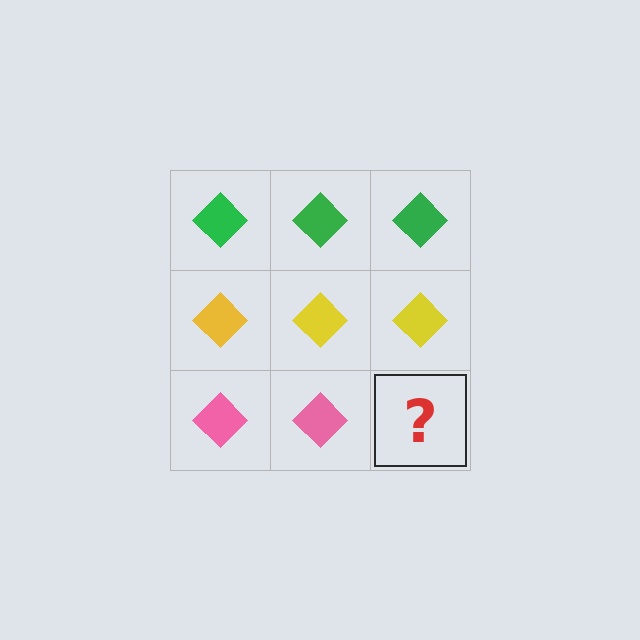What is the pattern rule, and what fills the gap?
The rule is that each row has a consistent color. The gap should be filled with a pink diamond.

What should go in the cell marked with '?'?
The missing cell should contain a pink diamond.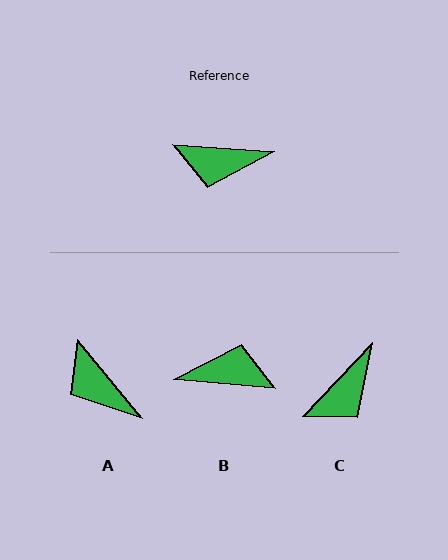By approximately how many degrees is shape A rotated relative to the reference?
Approximately 47 degrees clockwise.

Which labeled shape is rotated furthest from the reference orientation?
B, about 179 degrees away.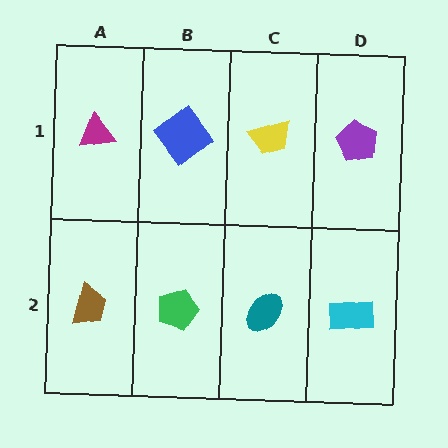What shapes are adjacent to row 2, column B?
A blue diamond (row 1, column B), a brown trapezoid (row 2, column A), a teal ellipse (row 2, column C).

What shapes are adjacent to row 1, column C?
A teal ellipse (row 2, column C), a blue diamond (row 1, column B), a purple pentagon (row 1, column D).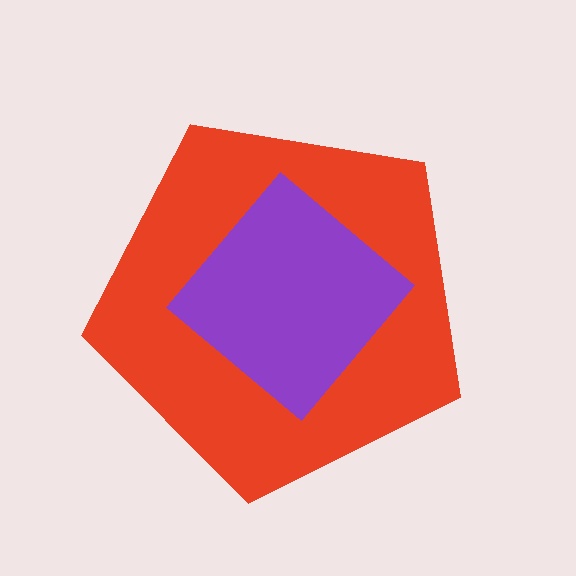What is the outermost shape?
The red pentagon.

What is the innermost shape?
The purple diamond.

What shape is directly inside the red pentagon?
The purple diamond.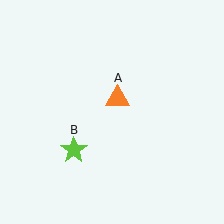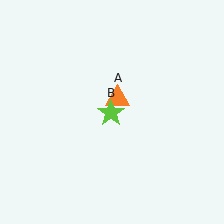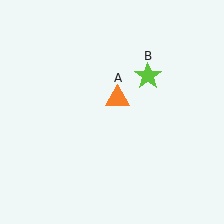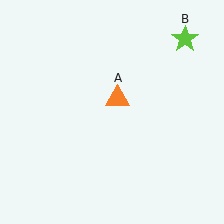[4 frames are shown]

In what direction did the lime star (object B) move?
The lime star (object B) moved up and to the right.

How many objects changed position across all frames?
1 object changed position: lime star (object B).